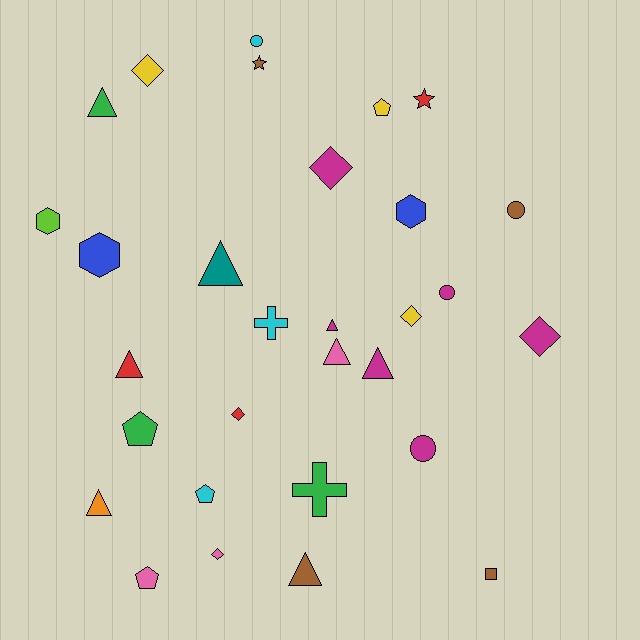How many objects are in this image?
There are 30 objects.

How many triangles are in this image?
There are 8 triangles.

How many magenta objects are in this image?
There are 6 magenta objects.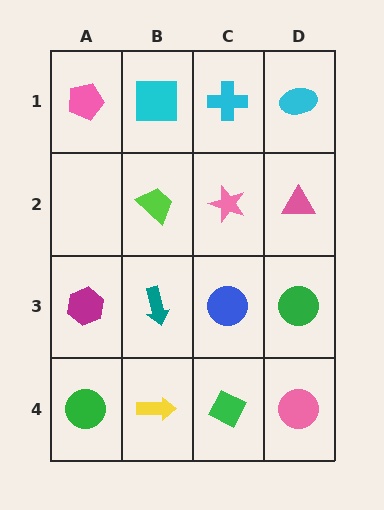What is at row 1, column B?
A cyan square.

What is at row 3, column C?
A blue circle.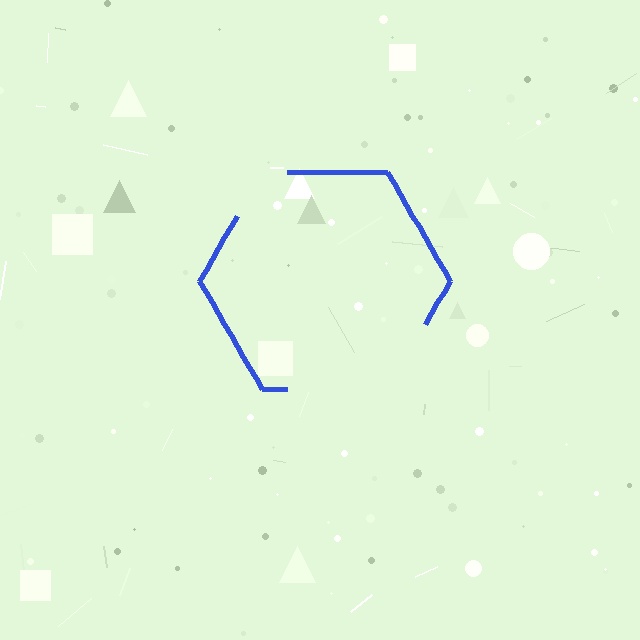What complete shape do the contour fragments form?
The contour fragments form a hexagon.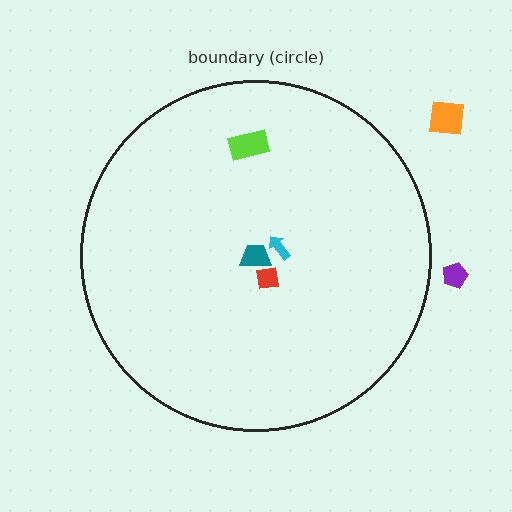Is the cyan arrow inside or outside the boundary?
Inside.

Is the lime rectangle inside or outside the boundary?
Inside.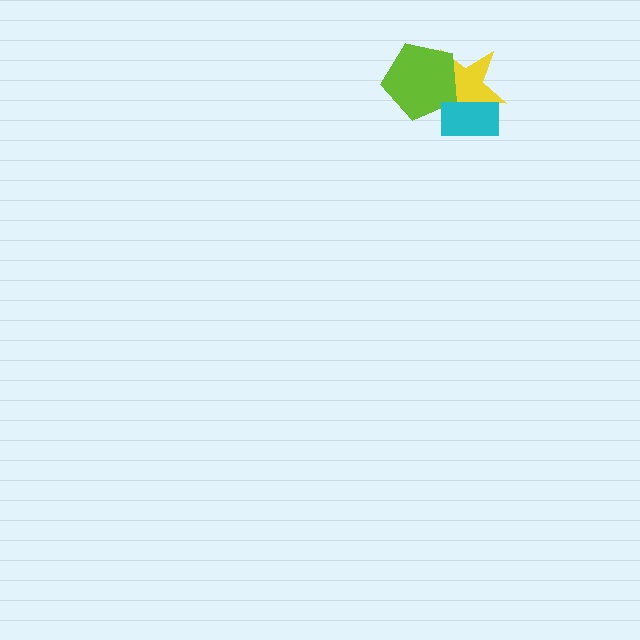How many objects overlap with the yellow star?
2 objects overlap with the yellow star.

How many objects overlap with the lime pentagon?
2 objects overlap with the lime pentagon.